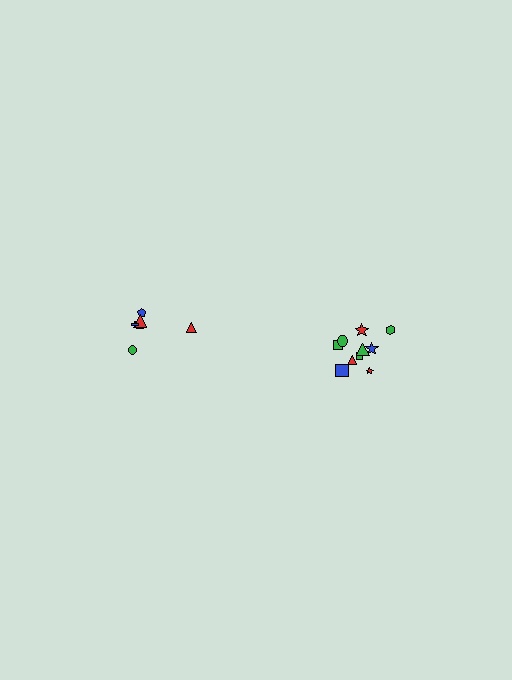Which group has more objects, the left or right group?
The right group.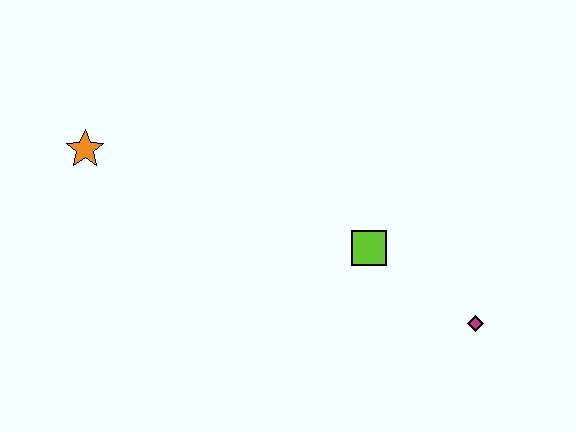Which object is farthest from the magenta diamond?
The orange star is farthest from the magenta diamond.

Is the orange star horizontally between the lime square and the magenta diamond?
No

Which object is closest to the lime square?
The magenta diamond is closest to the lime square.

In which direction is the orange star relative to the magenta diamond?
The orange star is to the left of the magenta diamond.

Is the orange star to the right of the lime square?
No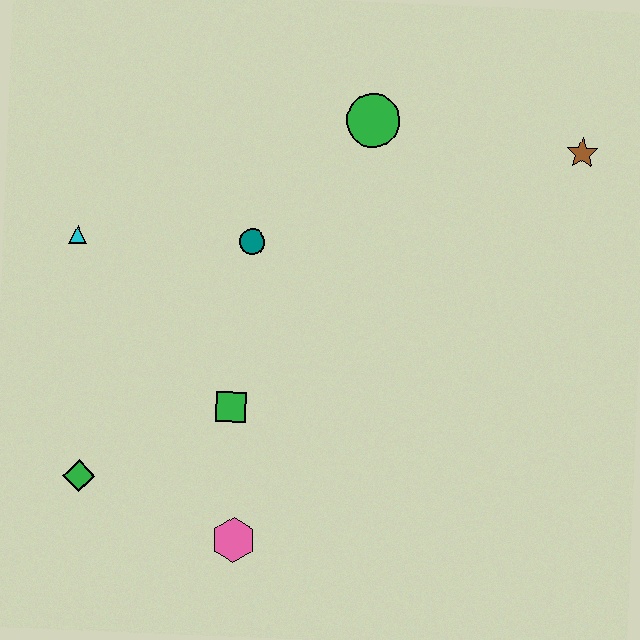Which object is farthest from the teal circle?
The brown star is farthest from the teal circle.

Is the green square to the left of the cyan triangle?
No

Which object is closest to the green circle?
The teal circle is closest to the green circle.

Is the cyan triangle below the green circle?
Yes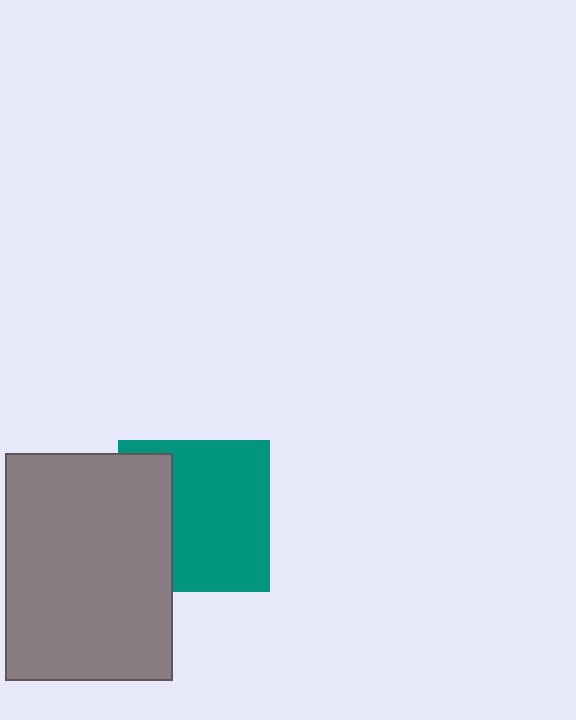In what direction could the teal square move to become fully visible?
The teal square could move right. That would shift it out from behind the gray rectangle entirely.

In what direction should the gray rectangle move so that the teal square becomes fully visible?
The gray rectangle should move left. That is the shortest direction to clear the overlap and leave the teal square fully visible.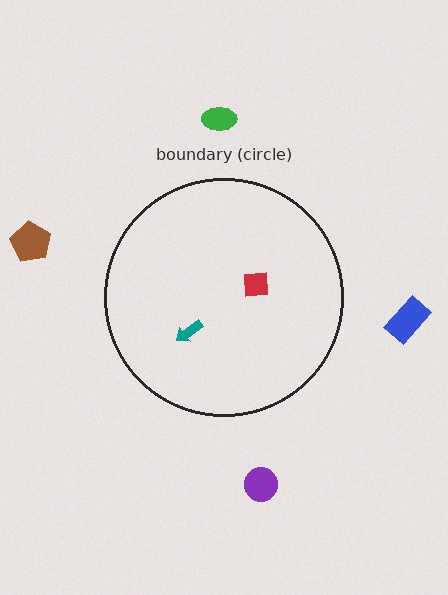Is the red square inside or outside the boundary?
Inside.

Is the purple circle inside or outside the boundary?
Outside.